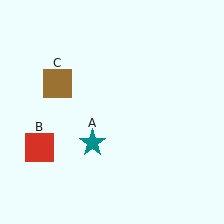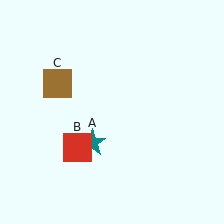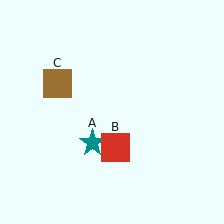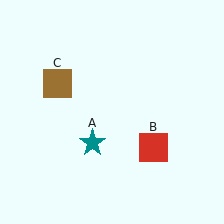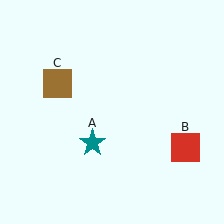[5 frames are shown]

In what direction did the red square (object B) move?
The red square (object B) moved right.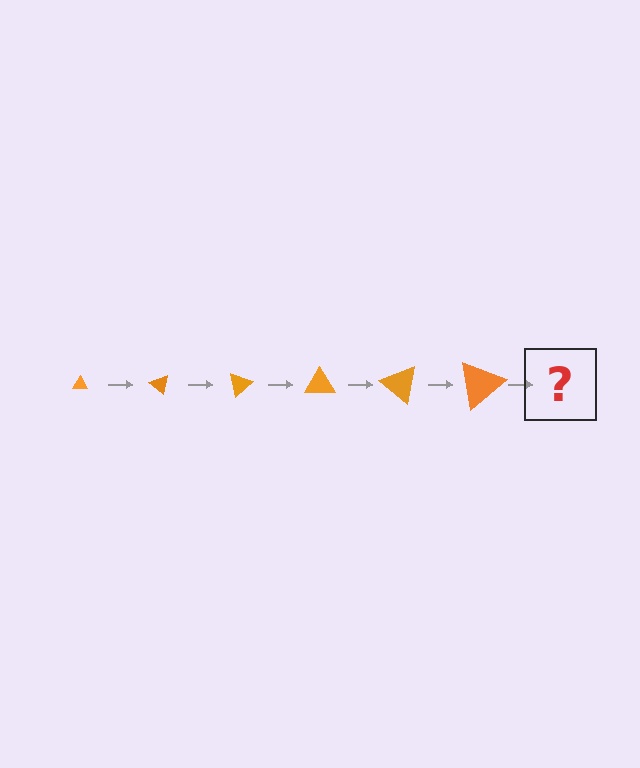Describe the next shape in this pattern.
It should be a triangle, larger than the previous one and rotated 240 degrees from the start.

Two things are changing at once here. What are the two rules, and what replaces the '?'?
The two rules are that the triangle grows larger each step and it rotates 40 degrees each step. The '?' should be a triangle, larger than the previous one and rotated 240 degrees from the start.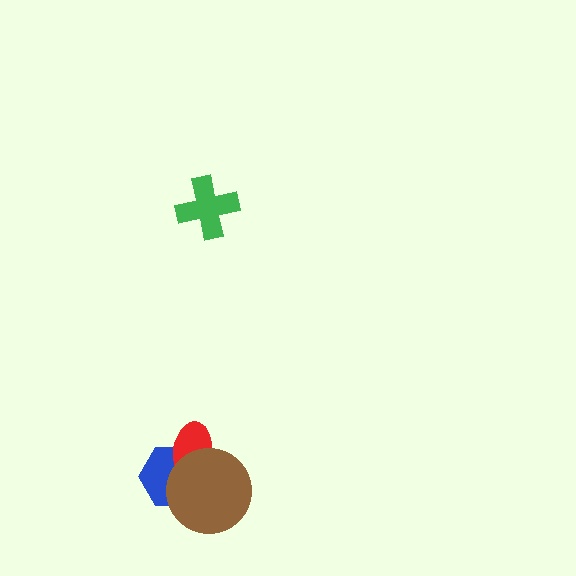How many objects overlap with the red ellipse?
2 objects overlap with the red ellipse.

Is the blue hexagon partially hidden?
Yes, it is partially covered by another shape.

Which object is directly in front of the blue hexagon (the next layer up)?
The red ellipse is directly in front of the blue hexagon.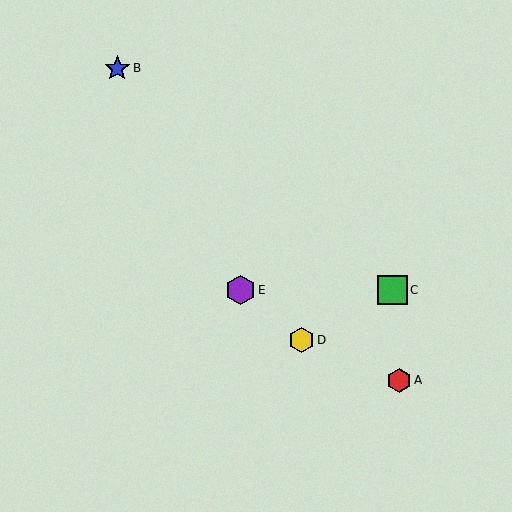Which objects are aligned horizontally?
Objects C, E are aligned horizontally.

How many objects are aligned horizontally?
2 objects (C, E) are aligned horizontally.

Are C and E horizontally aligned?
Yes, both are at y≈290.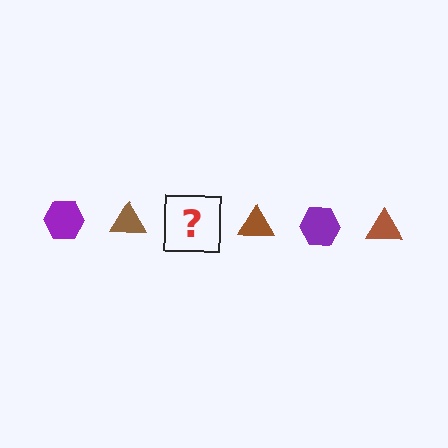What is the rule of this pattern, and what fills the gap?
The rule is that the pattern alternates between purple hexagon and brown triangle. The gap should be filled with a purple hexagon.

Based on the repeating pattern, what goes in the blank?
The blank should be a purple hexagon.